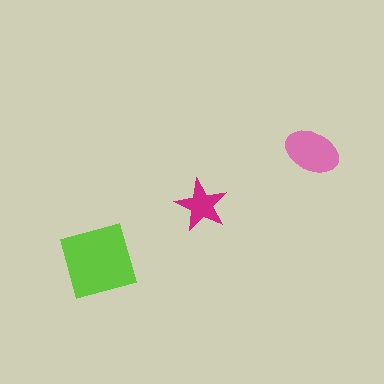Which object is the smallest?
The magenta star.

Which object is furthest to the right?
The pink ellipse is rightmost.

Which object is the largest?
The lime diamond.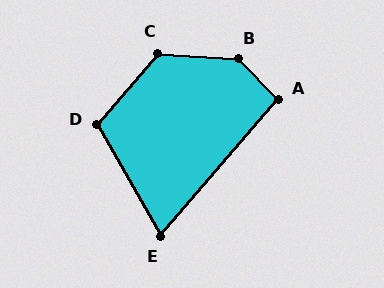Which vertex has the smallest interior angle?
E, at approximately 70 degrees.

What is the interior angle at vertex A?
Approximately 95 degrees (approximately right).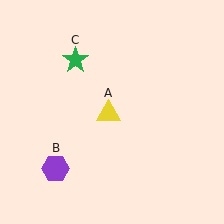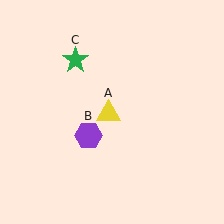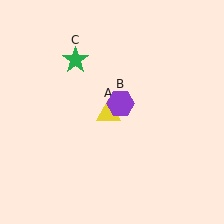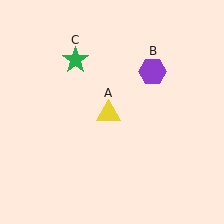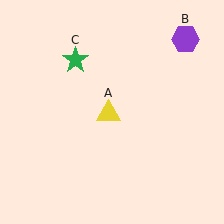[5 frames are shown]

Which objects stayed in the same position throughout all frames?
Yellow triangle (object A) and green star (object C) remained stationary.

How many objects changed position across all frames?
1 object changed position: purple hexagon (object B).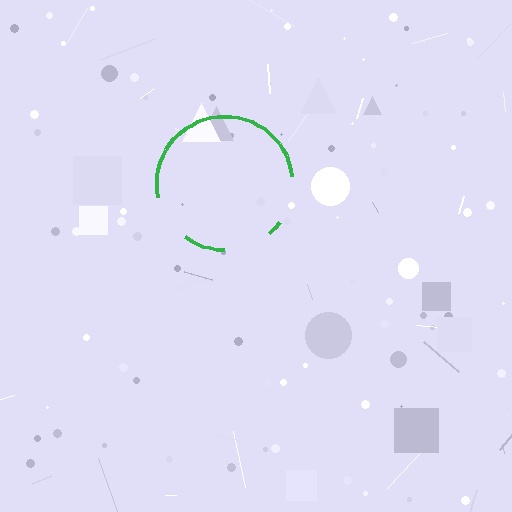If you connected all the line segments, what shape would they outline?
They would outline a circle.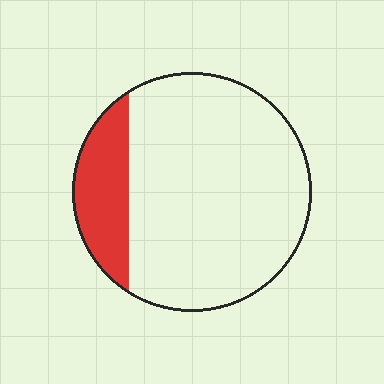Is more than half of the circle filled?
No.